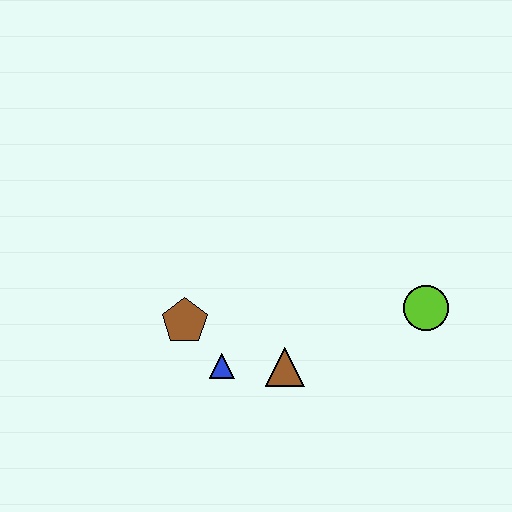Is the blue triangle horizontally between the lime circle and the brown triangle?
No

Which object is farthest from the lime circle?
The brown pentagon is farthest from the lime circle.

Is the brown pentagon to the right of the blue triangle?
No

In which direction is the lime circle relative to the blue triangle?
The lime circle is to the right of the blue triangle.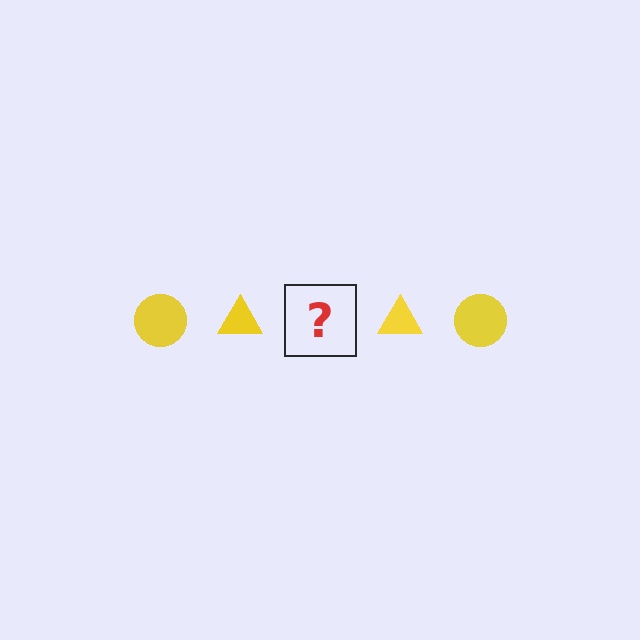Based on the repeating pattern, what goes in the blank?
The blank should be a yellow circle.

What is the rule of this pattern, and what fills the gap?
The rule is that the pattern cycles through circle, triangle shapes in yellow. The gap should be filled with a yellow circle.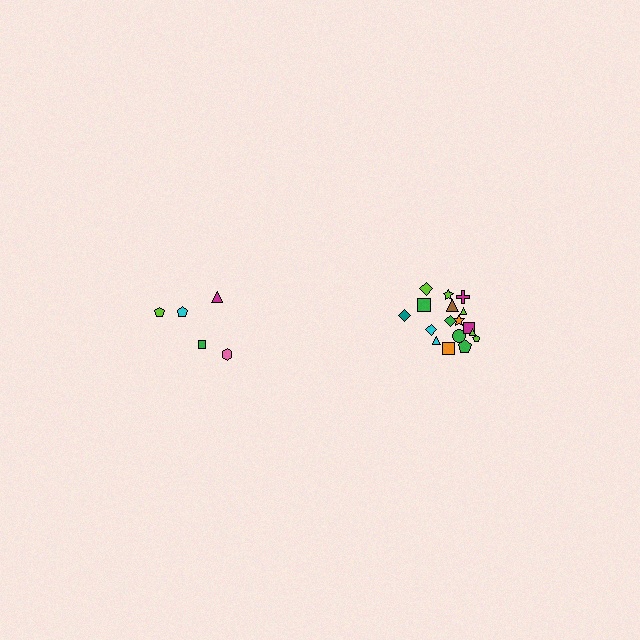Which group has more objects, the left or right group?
The right group.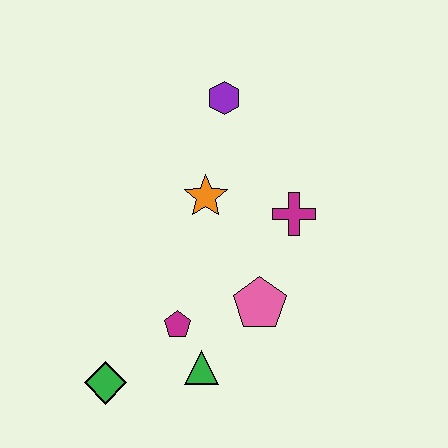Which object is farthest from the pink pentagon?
The purple hexagon is farthest from the pink pentagon.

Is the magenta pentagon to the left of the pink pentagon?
Yes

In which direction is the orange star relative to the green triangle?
The orange star is above the green triangle.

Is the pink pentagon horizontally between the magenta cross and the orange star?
Yes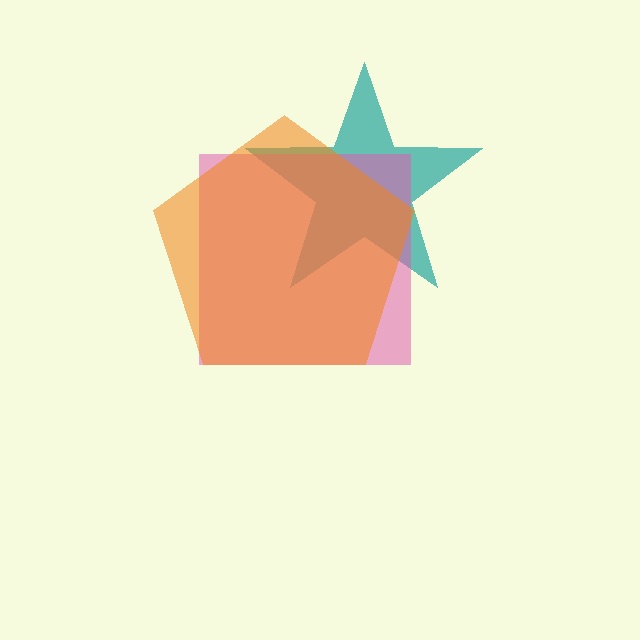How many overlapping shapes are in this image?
There are 3 overlapping shapes in the image.